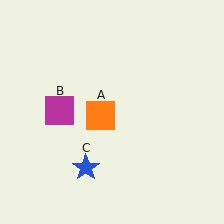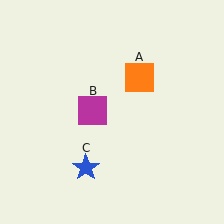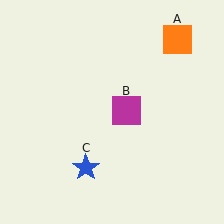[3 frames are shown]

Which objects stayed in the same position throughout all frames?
Blue star (object C) remained stationary.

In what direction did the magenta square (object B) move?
The magenta square (object B) moved right.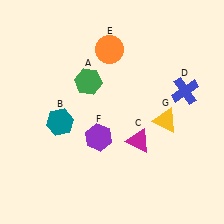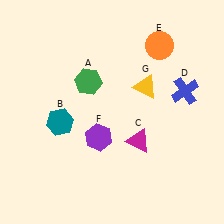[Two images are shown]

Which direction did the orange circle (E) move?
The orange circle (E) moved right.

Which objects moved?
The objects that moved are: the orange circle (E), the yellow triangle (G).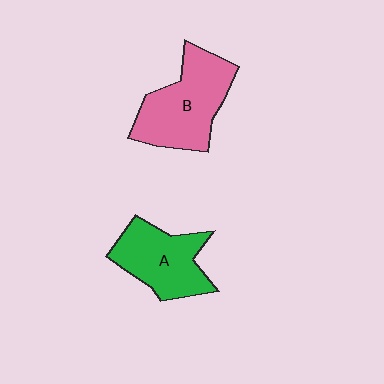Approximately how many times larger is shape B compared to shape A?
Approximately 1.2 times.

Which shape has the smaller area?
Shape A (green).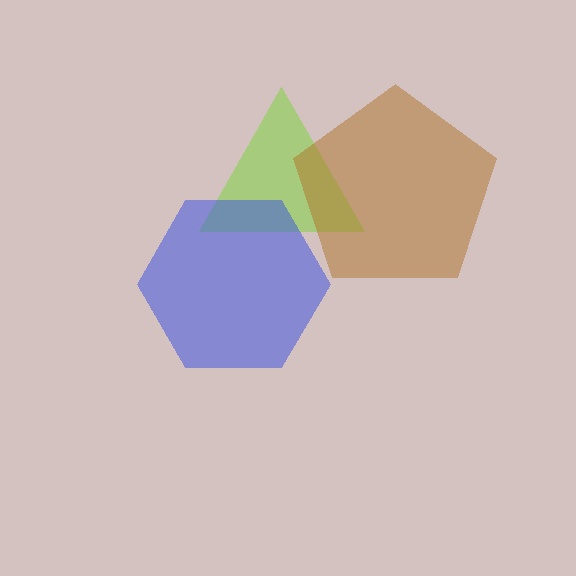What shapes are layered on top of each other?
The layered shapes are: a lime triangle, a blue hexagon, a brown pentagon.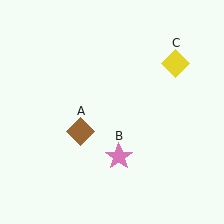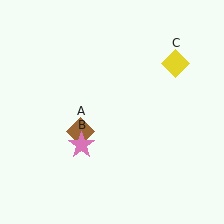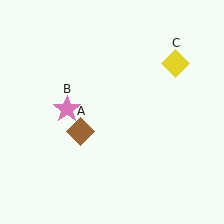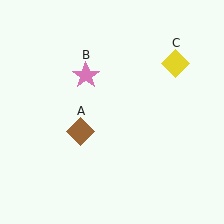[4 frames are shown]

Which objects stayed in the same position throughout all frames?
Brown diamond (object A) and yellow diamond (object C) remained stationary.